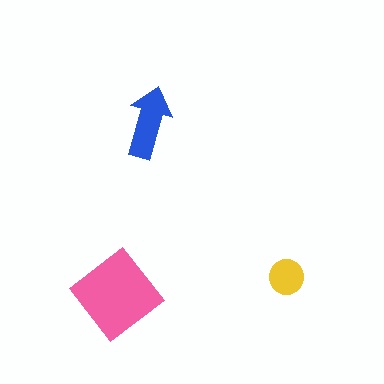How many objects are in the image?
There are 3 objects in the image.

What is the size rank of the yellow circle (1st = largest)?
3rd.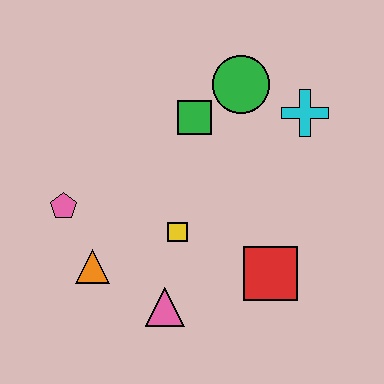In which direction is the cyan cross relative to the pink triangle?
The cyan cross is above the pink triangle.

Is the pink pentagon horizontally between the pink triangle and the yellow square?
No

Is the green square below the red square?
No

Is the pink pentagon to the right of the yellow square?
No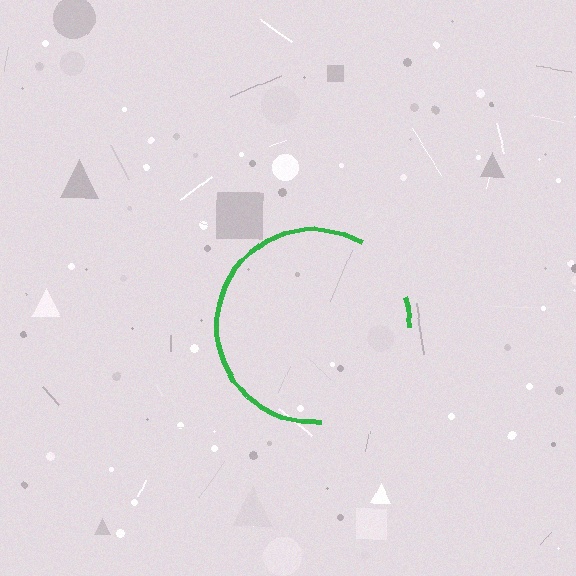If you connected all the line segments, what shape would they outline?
They would outline a circle.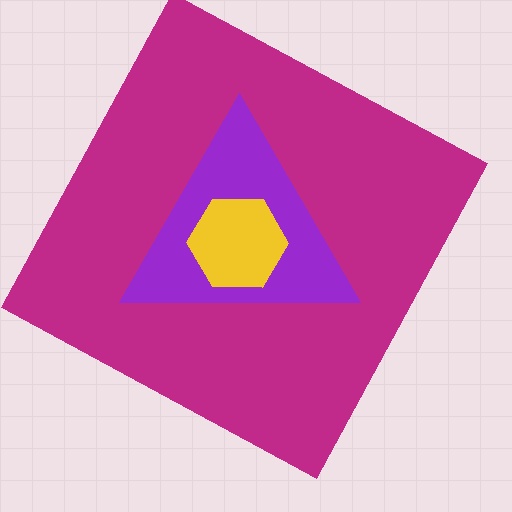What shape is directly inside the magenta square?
The purple triangle.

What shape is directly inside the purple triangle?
The yellow hexagon.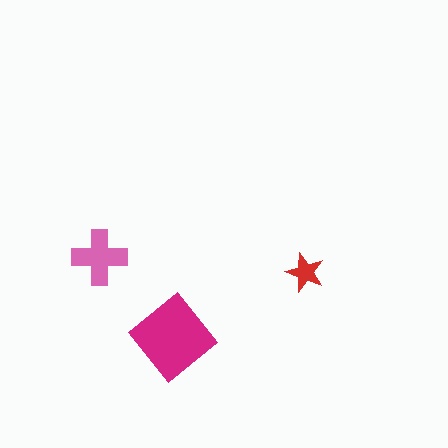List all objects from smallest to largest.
The red star, the pink cross, the magenta diamond.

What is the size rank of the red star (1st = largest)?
3rd.